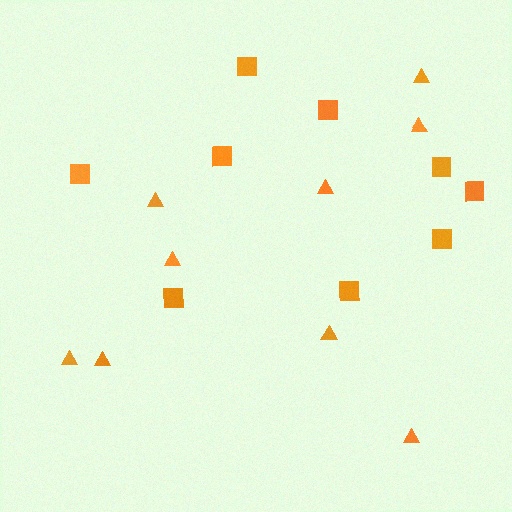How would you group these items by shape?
There are 2 groups: one group of triangles (9) and one group of squares (9).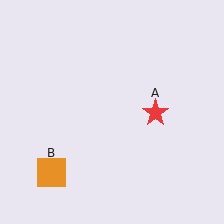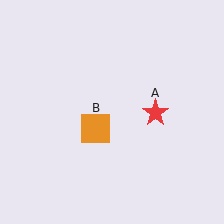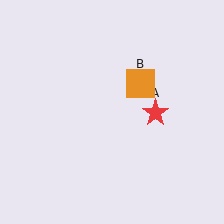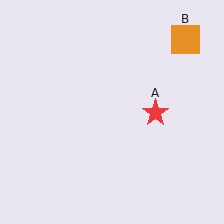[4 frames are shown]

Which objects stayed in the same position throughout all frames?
Red star (object A) remained stationary.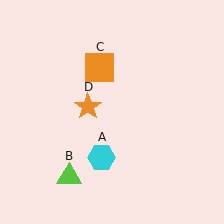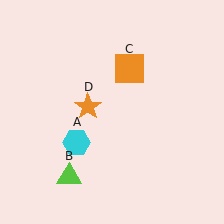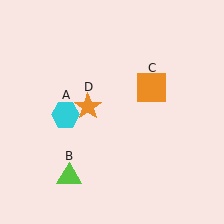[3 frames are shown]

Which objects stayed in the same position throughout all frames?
Lime triangle (object B) and orange star (object D) remained stationary.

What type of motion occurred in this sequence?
The cyan hexagon (object A), orange square (object C) rotated clockwise around the center of the scene.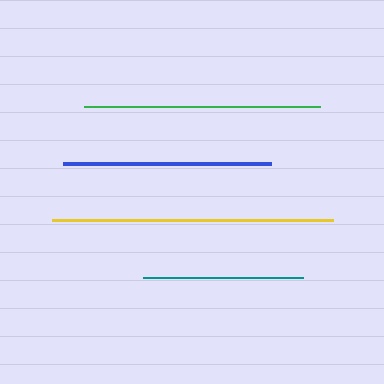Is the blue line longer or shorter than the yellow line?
The yellow line is longer than the blue line.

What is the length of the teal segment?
The teal segment is approximately 160 pixels long.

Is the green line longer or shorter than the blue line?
The green line is longer than the blue line.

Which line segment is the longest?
The yellow line is the longest at approximately 282 pixels.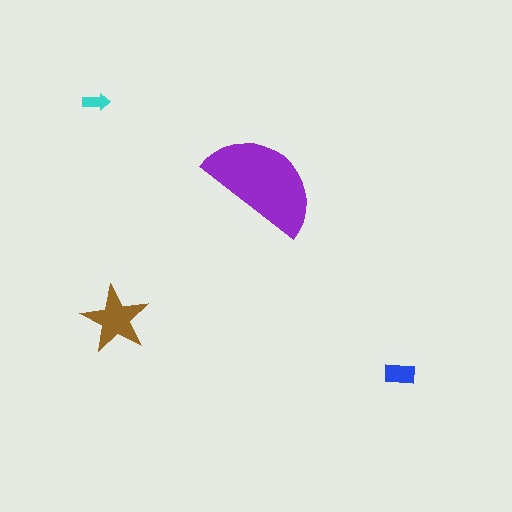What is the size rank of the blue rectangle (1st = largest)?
3rd.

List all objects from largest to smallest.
The purple semicircle, the brown star, the blue rectangle, the cyan arrow.